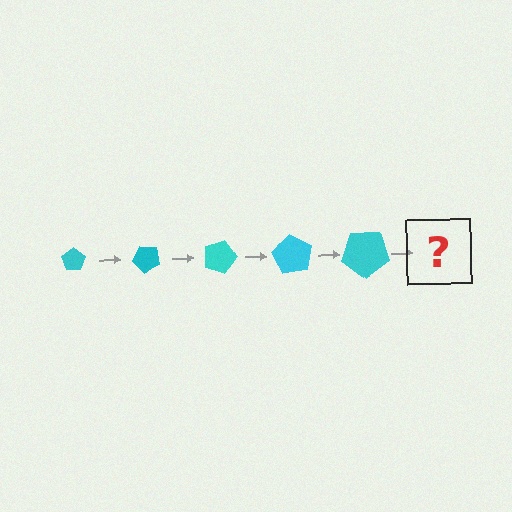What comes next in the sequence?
The next element should be a pentagon, larger than the previous one and rotated 225 degrees from the start.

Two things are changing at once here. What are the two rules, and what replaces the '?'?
The two rules are that the pentagon grows larger each step and it rotates 45 degrees each step. The '?' should be a pentagon, larger than the previous one and rotated 225 degrees from the start.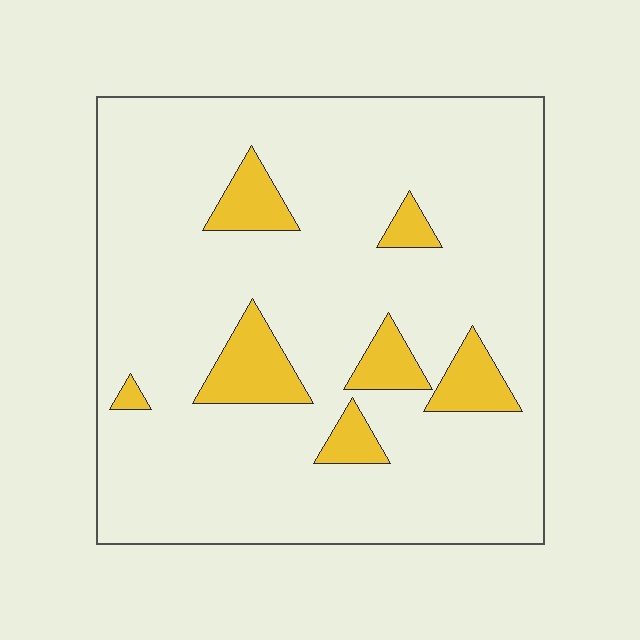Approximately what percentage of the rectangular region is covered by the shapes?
Approximately 10%.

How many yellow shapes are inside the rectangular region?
7.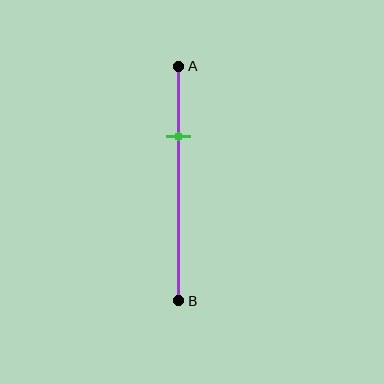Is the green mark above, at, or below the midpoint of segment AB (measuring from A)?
The green mark is above the midpoint of segment AB.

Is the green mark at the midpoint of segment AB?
No, the mark is at about 30% from A, not at the 50% midpoint.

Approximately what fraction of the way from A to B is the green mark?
The green mark is approximately 30% of the way from A to B.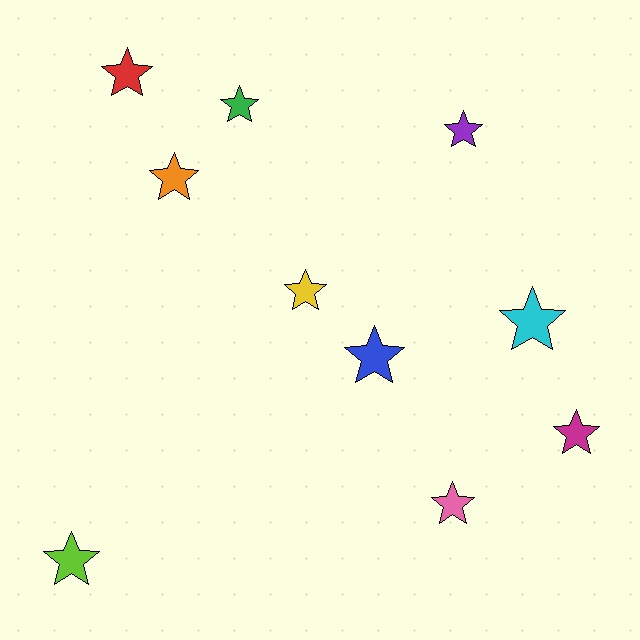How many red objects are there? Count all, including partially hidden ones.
There is 1 red object.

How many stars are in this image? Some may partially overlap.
There are 10 stars.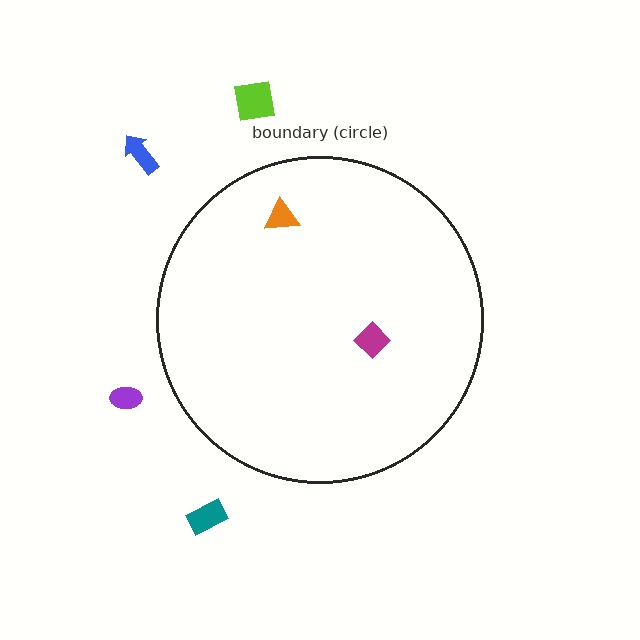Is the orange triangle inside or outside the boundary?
Inside.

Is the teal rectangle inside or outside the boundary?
Outside.